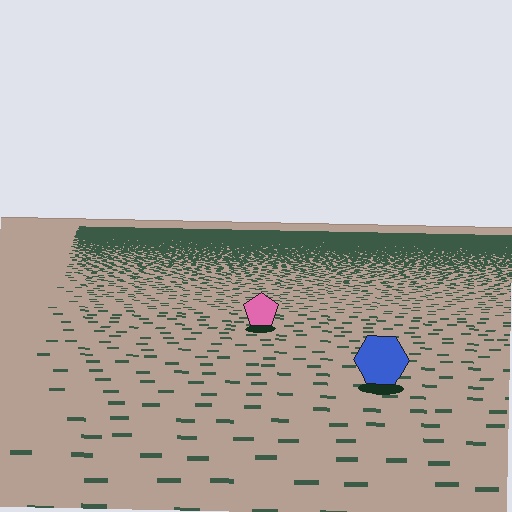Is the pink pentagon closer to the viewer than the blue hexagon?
No. The blue hexagon is closer — you can tell from the texture gradient: the ground texture is coarser near it.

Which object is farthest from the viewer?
The pink pentagon is farthest from the viewer. It appears smaller and the ground texture around it is denser.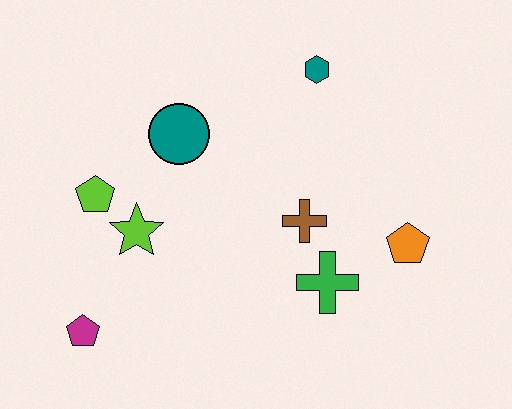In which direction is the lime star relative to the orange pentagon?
The lime star is to the left of the orange pentagon.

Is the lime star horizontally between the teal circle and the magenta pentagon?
Yes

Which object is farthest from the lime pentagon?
The orange pentagon is farthest from the lime pentagon.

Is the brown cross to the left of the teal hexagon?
Yes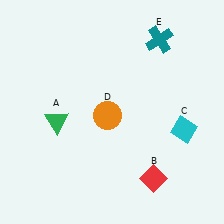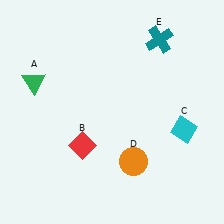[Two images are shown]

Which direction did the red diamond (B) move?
The red diamond (B) moved left.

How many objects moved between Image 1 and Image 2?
3 objects moved between the two images.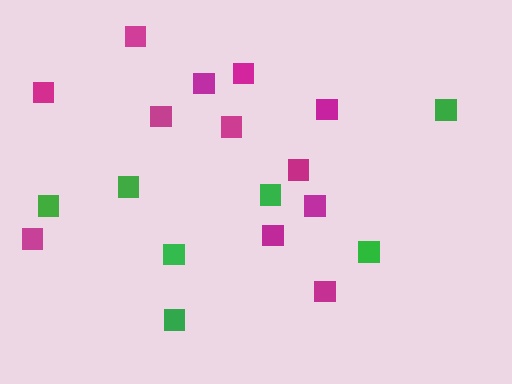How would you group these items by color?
There are 2 groups: one group of green squares (7) and one group of magenta squares (12).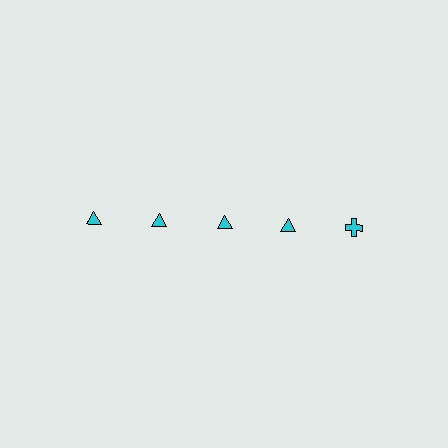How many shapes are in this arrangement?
There are 5 shapes arranged in a grid pattern.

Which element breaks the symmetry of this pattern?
The cyan cross in the top row, rightmost column breaks the symmetry. All other shapes are cyan triangles.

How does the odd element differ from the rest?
It has a different shape: cross instead of triangle.